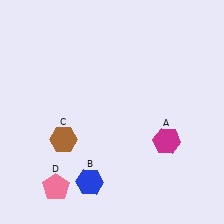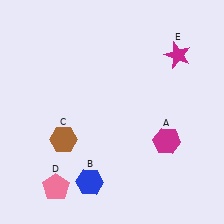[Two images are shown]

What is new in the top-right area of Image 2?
A magenta star (E) was added in the top-right area of Image 2.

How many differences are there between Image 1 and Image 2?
There is 1 difference between the two images.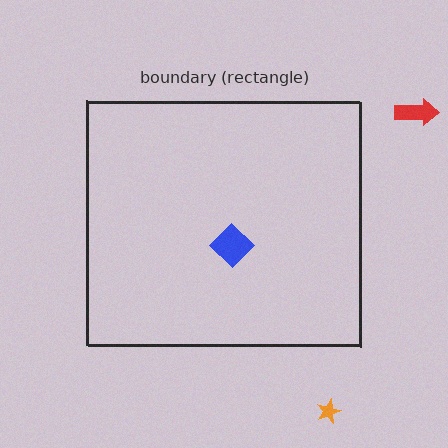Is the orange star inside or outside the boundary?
Outside.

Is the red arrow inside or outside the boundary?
Outside.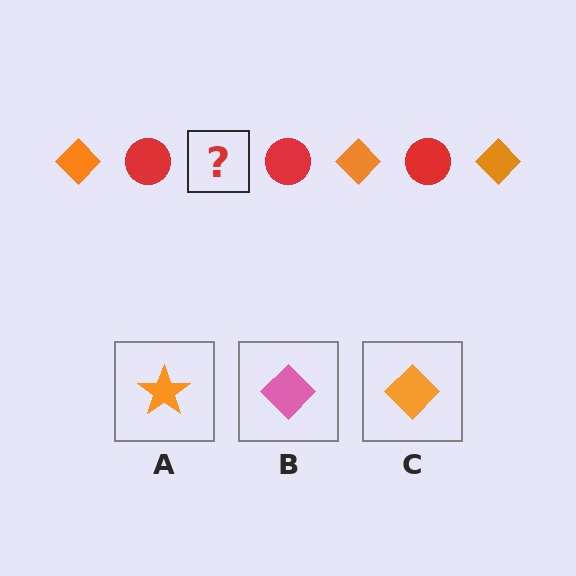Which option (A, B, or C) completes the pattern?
C.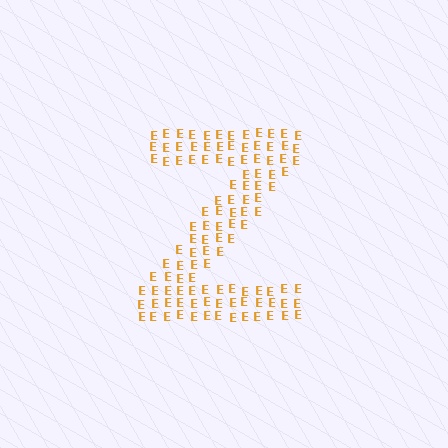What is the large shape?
The large shape is the letter Z.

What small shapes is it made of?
It is made of small letter E's.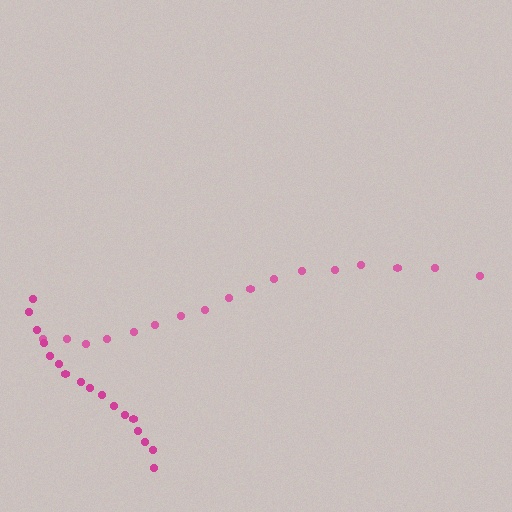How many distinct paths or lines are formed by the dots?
There are 2 distinct paths.